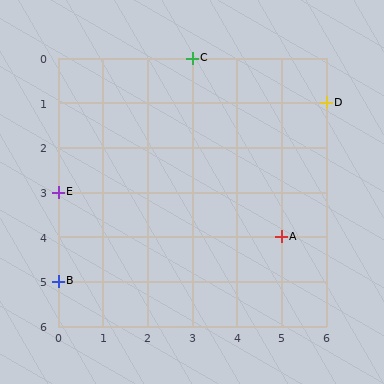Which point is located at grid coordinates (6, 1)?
Point D is at (6, 1).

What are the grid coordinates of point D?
Point D is at grid coordinates (6, 1).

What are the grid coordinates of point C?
Point C is at grid coordinates (3, 0).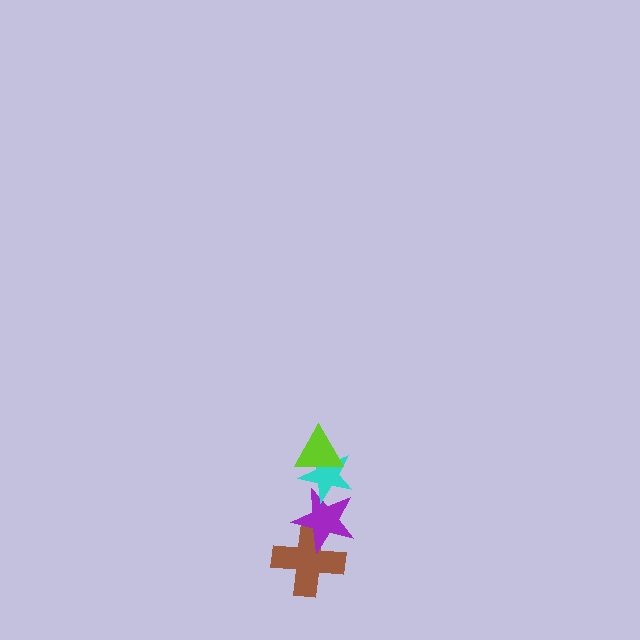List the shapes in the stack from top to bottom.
From top to bottom: the lime triangle, the cyan star, the purple star, the brown cross.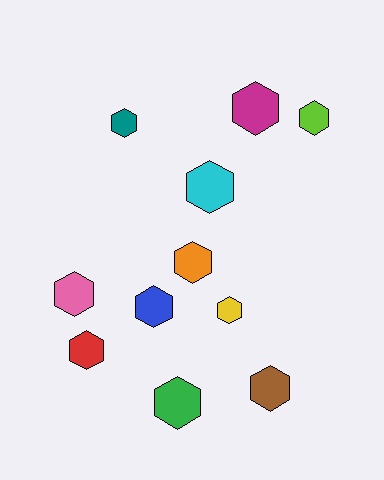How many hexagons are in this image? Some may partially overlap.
There are 11 hexagons.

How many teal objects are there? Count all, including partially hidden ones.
There is 1 teal object.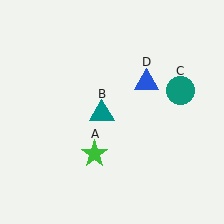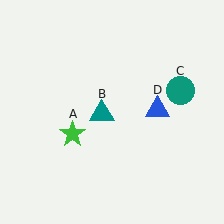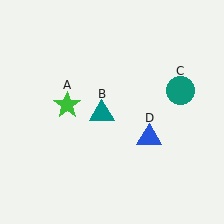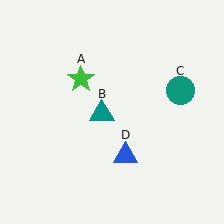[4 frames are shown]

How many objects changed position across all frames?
2 objects changed position: green star (object A), blue triangle (object D).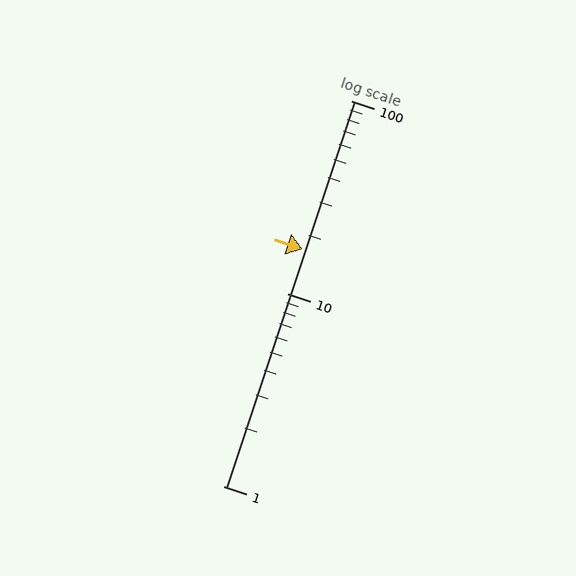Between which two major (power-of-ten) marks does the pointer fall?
The pointer is between 10 and 100.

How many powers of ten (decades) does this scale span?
The scale spans 2 decades, from 1 to 100.